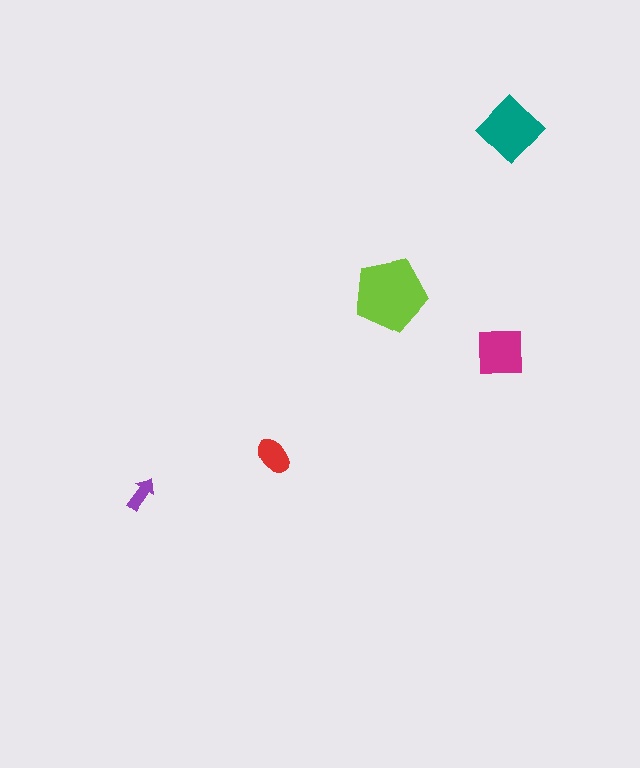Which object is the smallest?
The purple arrow.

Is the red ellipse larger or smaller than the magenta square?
Smaller.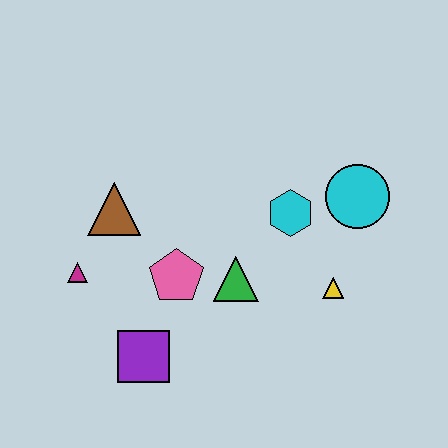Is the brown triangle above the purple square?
Yes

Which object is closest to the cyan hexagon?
The cyan circle is closest to the cyan hexagon.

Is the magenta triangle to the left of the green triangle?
Yes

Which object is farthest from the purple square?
The cyan circle is farthest from the purple square.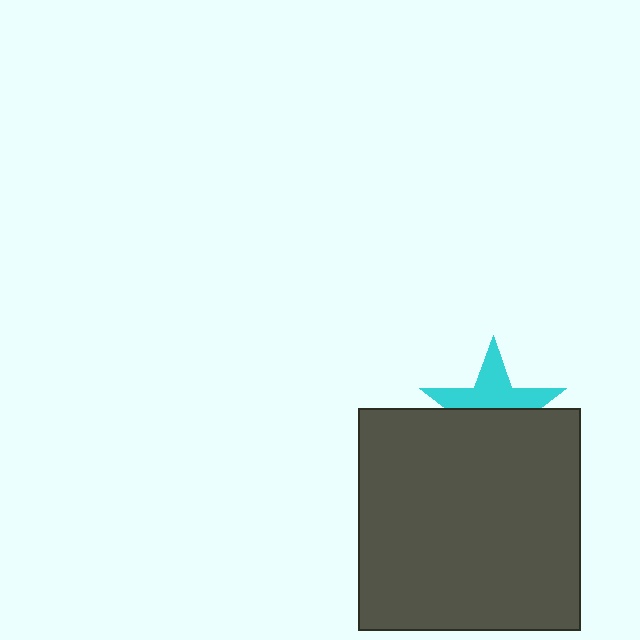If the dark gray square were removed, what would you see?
You would see the complete cyan star.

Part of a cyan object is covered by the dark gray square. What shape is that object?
It is a star.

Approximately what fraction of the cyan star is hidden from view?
Roughly 52% of the cyan star is hidden behind the dark gray square.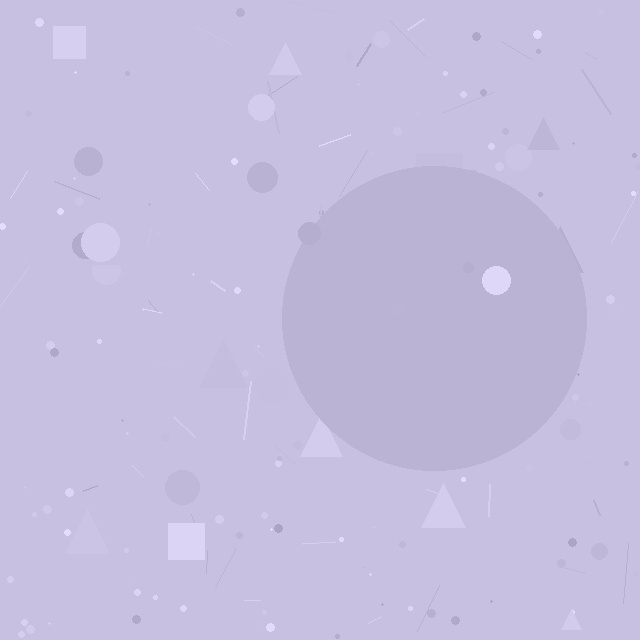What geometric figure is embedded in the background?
A circle is embedded in the background.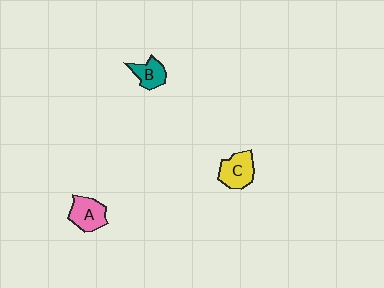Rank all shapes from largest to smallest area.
From largest to smallest: C (yellow), A (pink), B (teal).